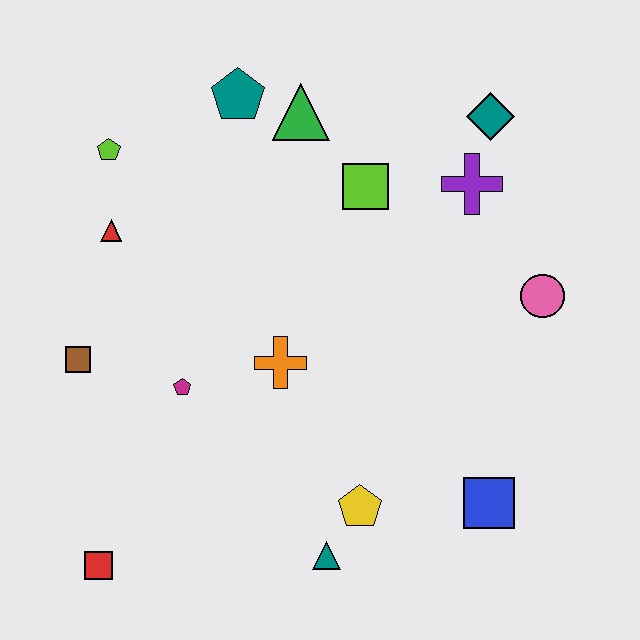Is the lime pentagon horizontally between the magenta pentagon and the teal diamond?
No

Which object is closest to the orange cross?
The magenta pentagon is closest to the orange cross.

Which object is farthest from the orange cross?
The teal diamond is farthest from the orange cross.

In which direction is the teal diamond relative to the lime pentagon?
The teal diamond is to the right of the lime pentagon.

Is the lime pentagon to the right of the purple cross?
No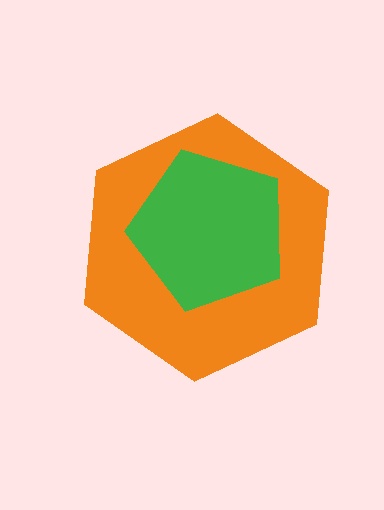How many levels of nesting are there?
2.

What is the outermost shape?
The orange hexagon.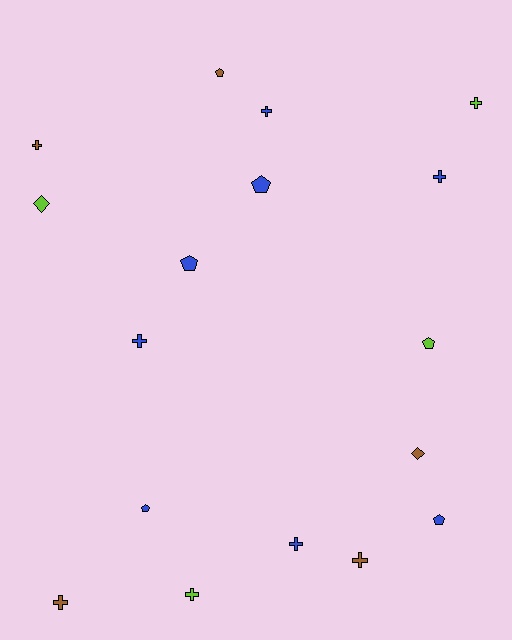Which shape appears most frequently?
Cross, with 9 objects.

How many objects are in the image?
There are 17 objects.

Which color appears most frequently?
Blue, with 8 objects.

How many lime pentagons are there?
There is 1 lime pentagon.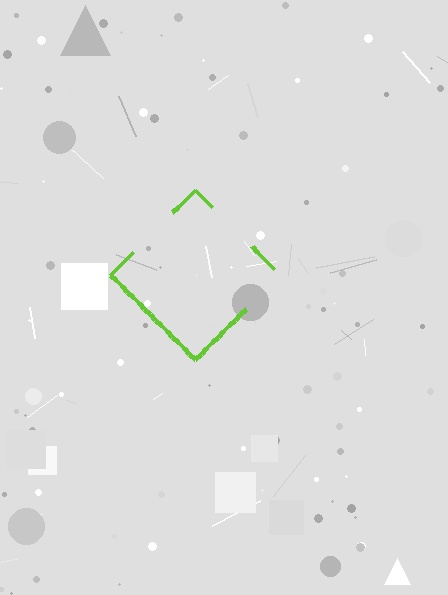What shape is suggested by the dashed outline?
The dashed outline suggests a diamond.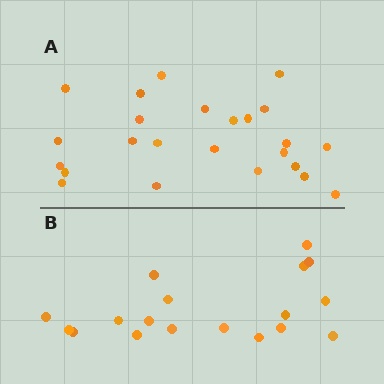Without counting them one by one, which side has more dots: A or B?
Region A (the top region) has more dots.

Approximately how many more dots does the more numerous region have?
Region A has about 6 more dots than region B.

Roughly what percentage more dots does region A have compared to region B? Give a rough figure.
About 35% more.